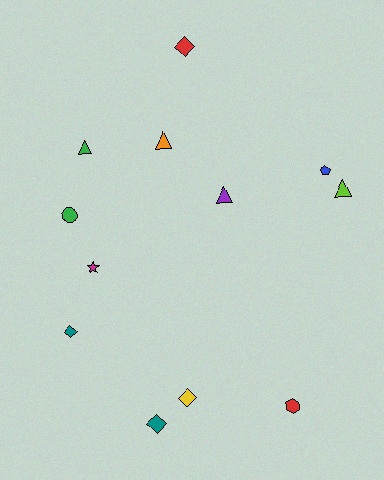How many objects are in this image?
There are 12 objects.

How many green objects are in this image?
There are 2 green objects.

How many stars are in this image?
There is 1 star.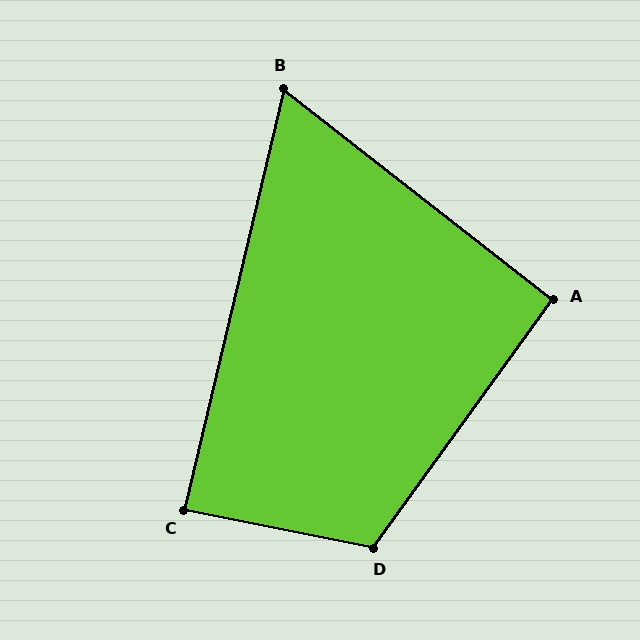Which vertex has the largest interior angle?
D, at approximately 115 degrees.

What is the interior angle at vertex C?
Approximately 88 degrees (approximately right).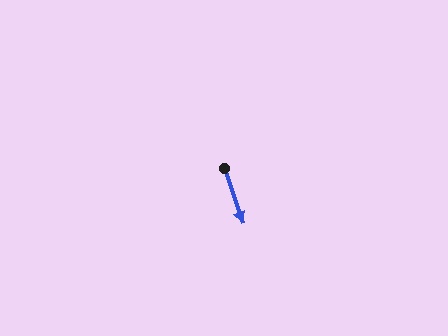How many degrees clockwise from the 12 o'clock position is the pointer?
Approximately 162 degrees.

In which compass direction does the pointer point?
South.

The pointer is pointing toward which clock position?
Roughly 5 o'clock.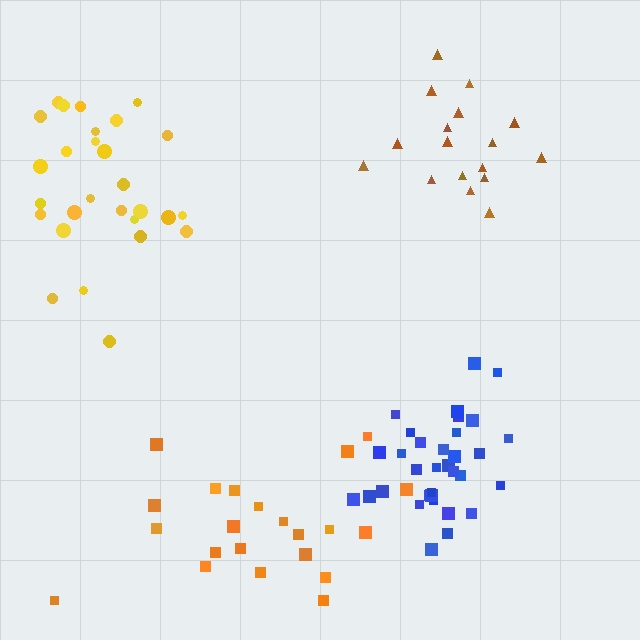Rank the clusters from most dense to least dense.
blue, yellow, orange, brown.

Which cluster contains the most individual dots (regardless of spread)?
Blue (34).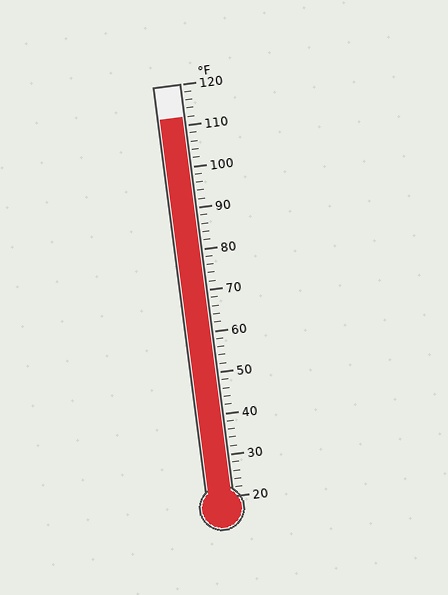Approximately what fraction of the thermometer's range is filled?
The thermometer is filled to approximately 90% of its range.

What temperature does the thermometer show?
The thermometer shows approximately 112°F.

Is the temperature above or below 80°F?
The temperature is above 80°F.